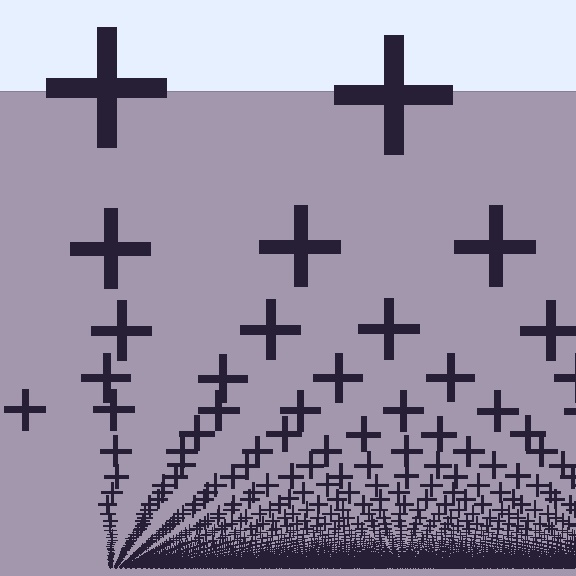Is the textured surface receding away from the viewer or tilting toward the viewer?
The surface appears to tilt toward the viewer. Texture elements get larger and sparser toward the top.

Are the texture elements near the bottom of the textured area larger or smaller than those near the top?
Smaller. The gradient is inverted — elements near the bottom are smaller and denser.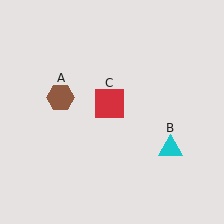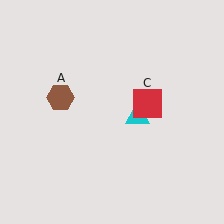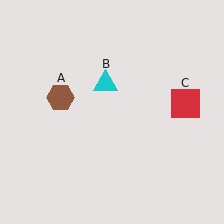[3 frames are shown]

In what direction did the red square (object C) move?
The red square (object C) moved right.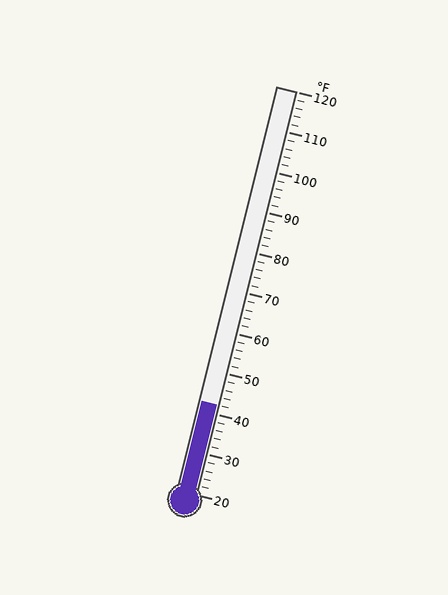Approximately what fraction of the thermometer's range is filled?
The thermometer is filled to approximately 20% of its range.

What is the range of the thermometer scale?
The thermometer scale ranges from 20°F to 120°F.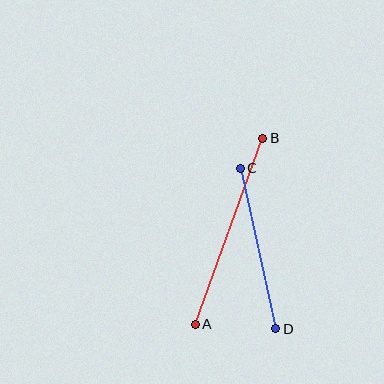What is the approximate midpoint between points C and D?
The midpoint is at approximately (258, 248) pixels.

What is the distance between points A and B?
The distance is approximately 198 pixels.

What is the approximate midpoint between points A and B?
The midpoint is at approximately (229, 231) pixels.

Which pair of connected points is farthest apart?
Points A and B are farthest apart.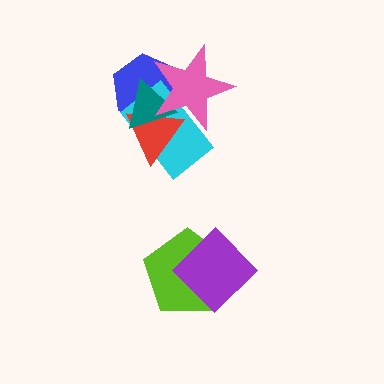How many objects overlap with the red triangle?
4 objects overlap with the red triangle.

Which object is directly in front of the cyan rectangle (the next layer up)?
The red triangle is directly in front of the cyan rectangle.